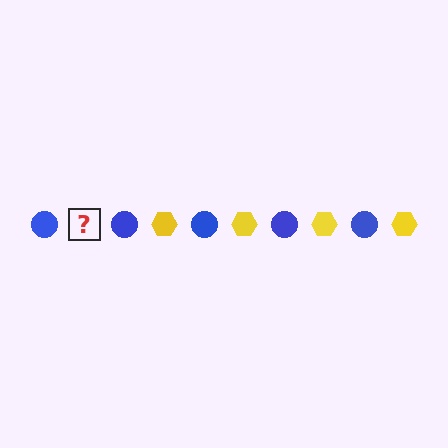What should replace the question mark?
The question mark should be replaced with a yellow hexagon.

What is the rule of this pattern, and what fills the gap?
The rule is that the pattern alternates between blue circle and yellow hexagon. The gap should be filled with a yellow hexagon.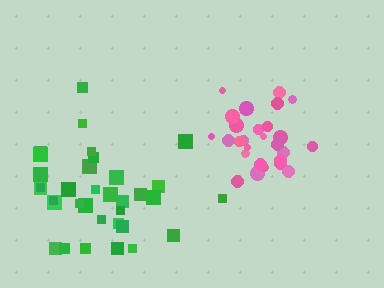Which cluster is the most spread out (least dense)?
Green.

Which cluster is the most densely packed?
Pink.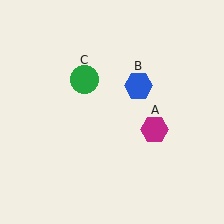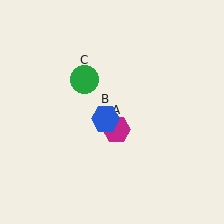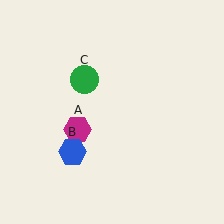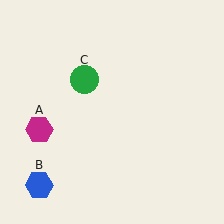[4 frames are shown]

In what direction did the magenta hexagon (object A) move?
The magenta hexagon (object A) moved left.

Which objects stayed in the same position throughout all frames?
Green circle (object C) remained stationary.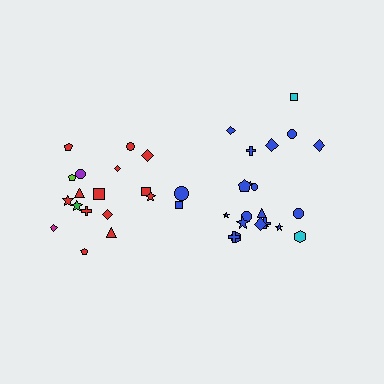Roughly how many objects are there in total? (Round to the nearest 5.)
Roughly 40 objects in total.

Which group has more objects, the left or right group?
The right group.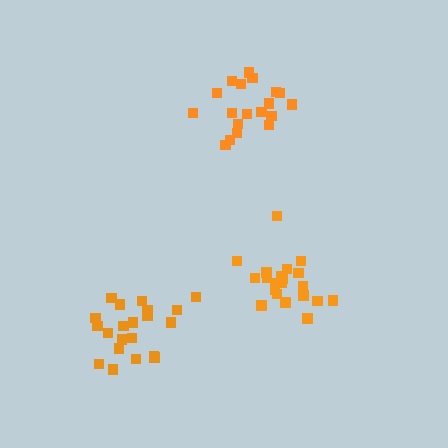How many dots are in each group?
Group 1: 21 dots, Group 2: 21 dots, Group 3: 19 dots (61 total).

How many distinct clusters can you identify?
There are 3 distinct clusters.